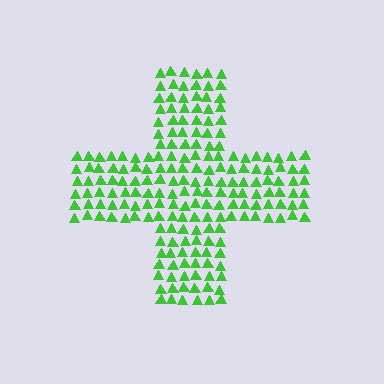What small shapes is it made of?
It is made of small triangles.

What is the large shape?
The large shape is a cross.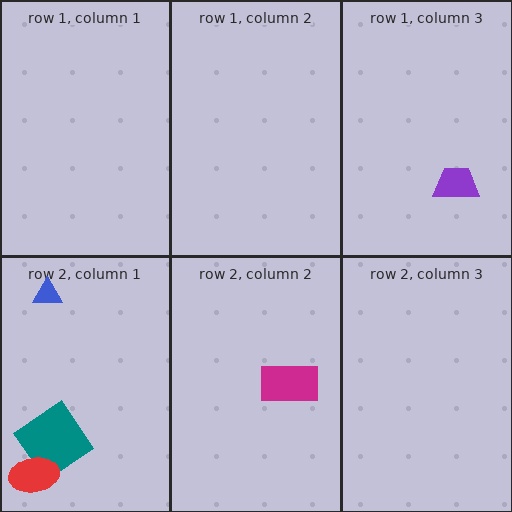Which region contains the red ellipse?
The row 2, column 1 region.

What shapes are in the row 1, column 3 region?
The purple trapezoid.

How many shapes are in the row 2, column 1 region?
3.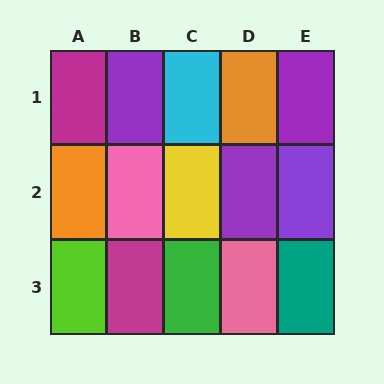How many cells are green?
1 cell is green.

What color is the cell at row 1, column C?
Cyan.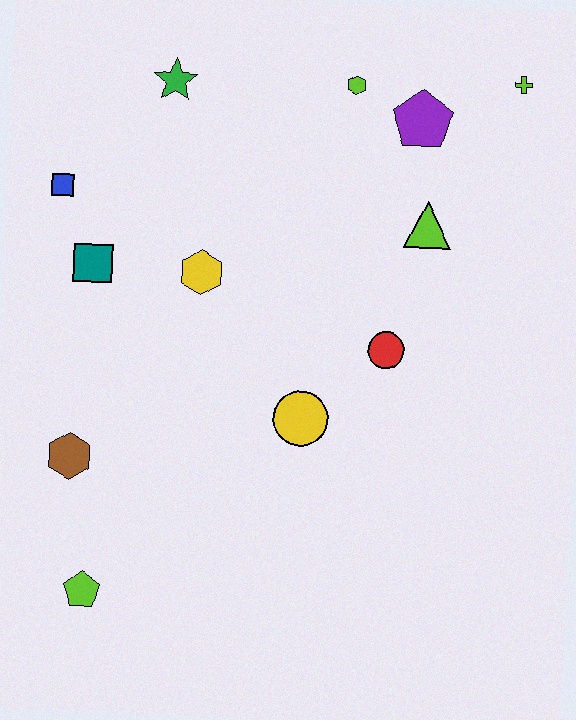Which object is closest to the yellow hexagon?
The teal square is closest to the yellow hexagon.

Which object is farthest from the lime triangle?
The lime pentagon is farthest from the lime triangle.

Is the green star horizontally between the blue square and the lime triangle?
Yes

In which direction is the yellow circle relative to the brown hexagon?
The yellow circle is to the right of the brown hexagon.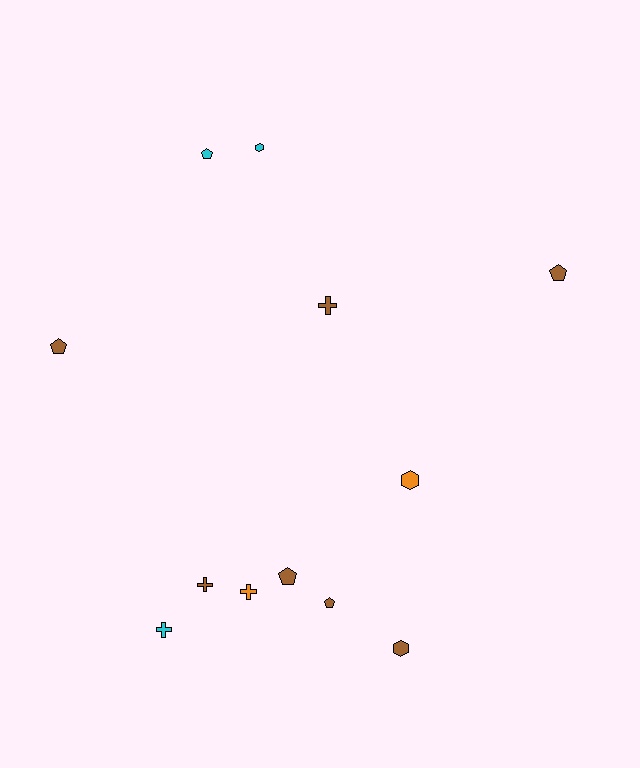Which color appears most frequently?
Brown, with 7 objects.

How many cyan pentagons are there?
There is 1 cyan pentagon.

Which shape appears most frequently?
Pentagon, with 5 objects.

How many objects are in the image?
There are 12 objects.